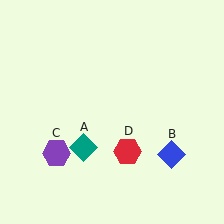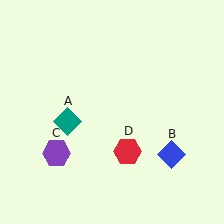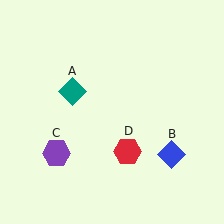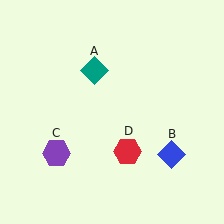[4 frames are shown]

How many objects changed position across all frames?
1 object changed position: teal diamond (object A).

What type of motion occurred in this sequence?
The teal diamond (object A) rotated clockwise around the center of the scene.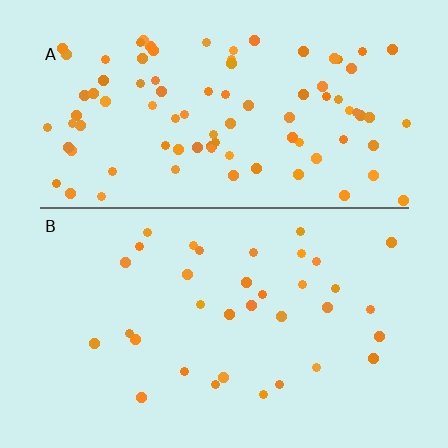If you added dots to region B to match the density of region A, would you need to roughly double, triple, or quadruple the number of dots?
Approximately triple.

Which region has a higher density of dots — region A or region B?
A (the top).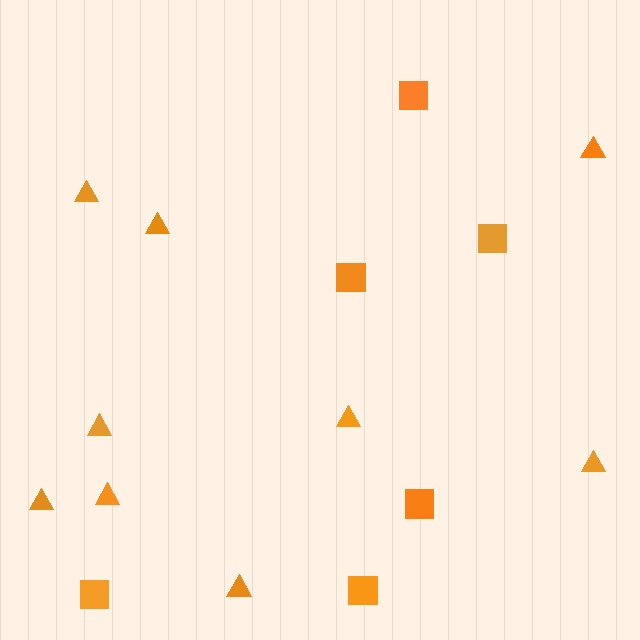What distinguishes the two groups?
There are 2 groups: one group of squares (6) and one group of triangles (9).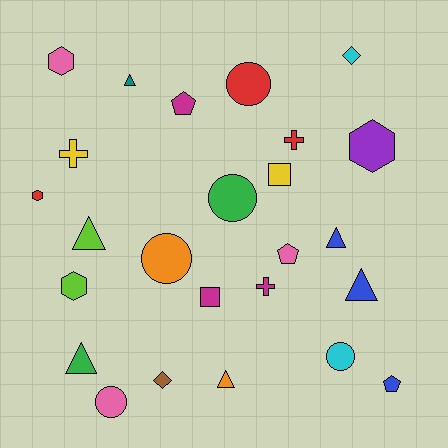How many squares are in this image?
There are 2 squares.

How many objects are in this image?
There are 25 objects.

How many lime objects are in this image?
There are 2 lime objects.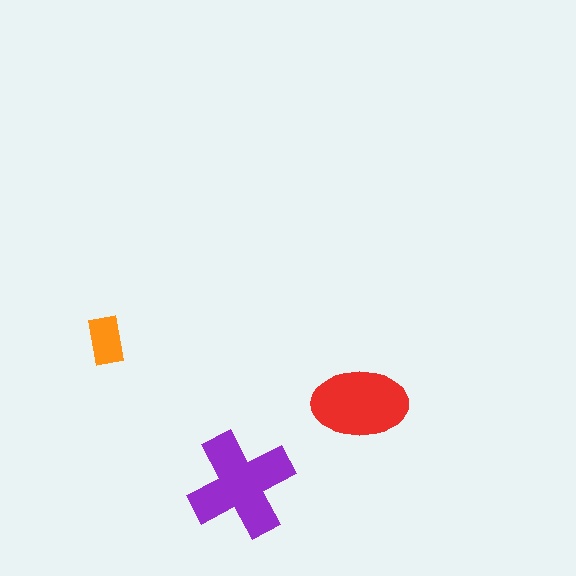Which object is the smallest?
The orange rectangle.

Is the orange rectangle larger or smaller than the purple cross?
Smaller.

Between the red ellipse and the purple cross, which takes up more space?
The purple cross.